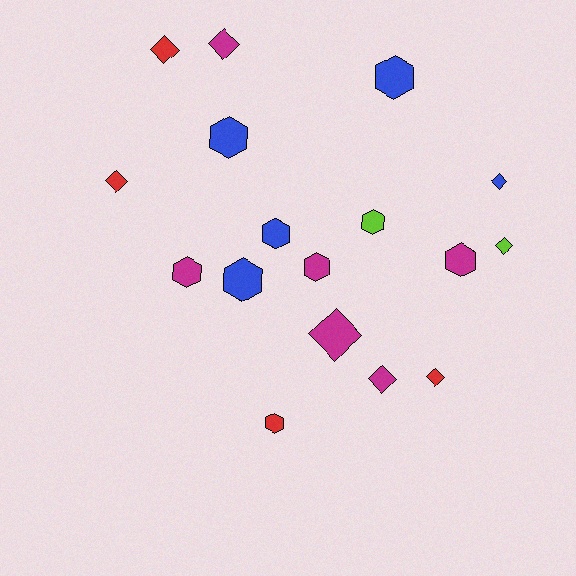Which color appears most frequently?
Magenta, with 6 objects.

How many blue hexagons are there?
There are 4 blue hexagons.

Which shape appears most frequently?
Hexagon, with 9 objects.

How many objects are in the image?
There are 17 objects.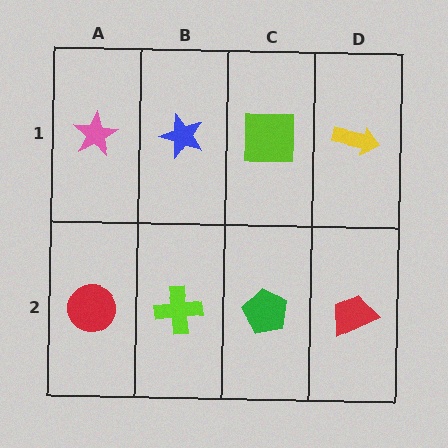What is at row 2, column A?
A red circle.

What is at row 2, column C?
A green pentagon.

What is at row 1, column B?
A blue star.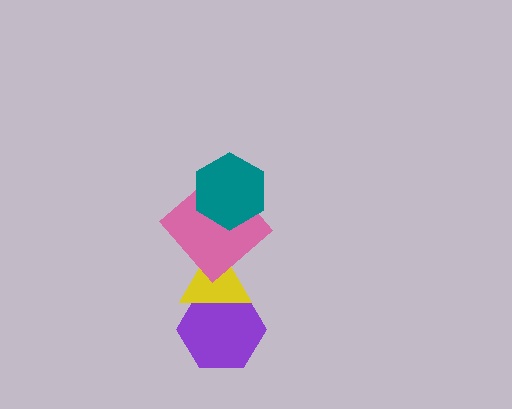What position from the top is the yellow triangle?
The yellow triangle is 3rd from the top.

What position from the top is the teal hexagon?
The teal hexagon is 1st from the top.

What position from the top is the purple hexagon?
The purple hexagon is 4th from the top.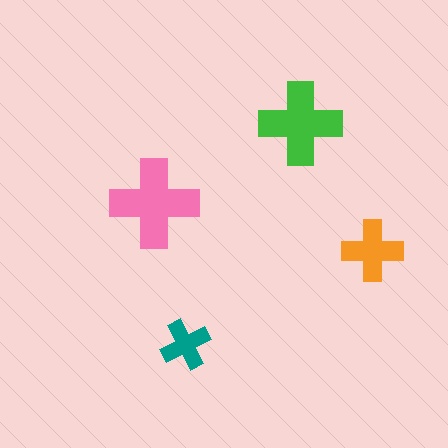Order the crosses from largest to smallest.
the pink one, the green one, the orange one, the teal one.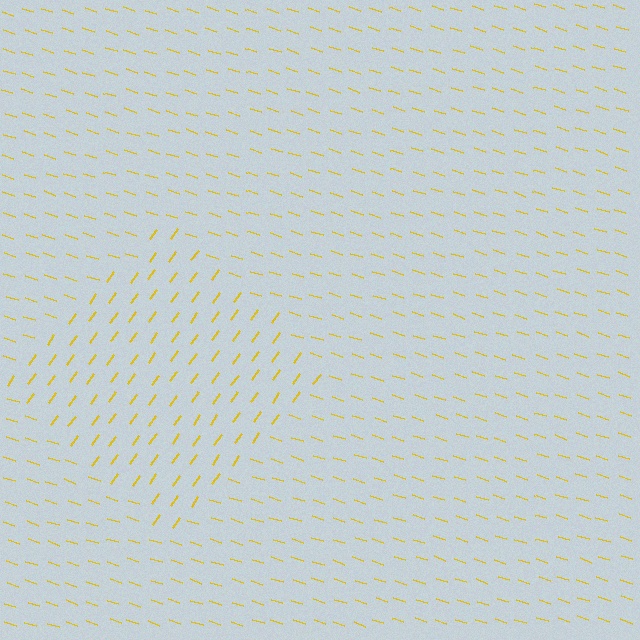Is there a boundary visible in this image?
Yes, there is a texture boundary formed by a change in line orientation.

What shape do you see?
I see a diamond.